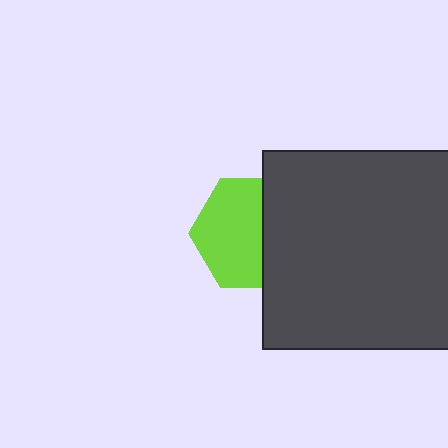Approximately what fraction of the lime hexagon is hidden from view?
Roughly 40% of the lime hexagon is hidden behind the dark gray square.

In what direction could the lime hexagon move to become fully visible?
The lime hexagon could move left. That would shift it out from behind the dark gray square entirely.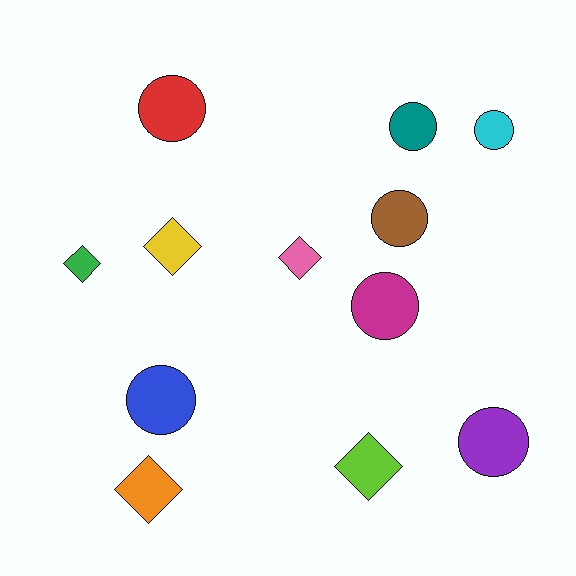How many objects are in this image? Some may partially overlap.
There are 12 objects.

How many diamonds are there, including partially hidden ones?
There are 5 diamonds.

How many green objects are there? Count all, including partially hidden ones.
There is 1 green object.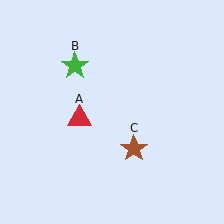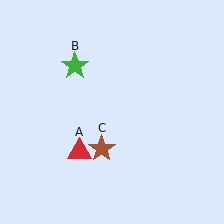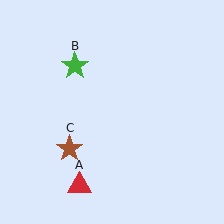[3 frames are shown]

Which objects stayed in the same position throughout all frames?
Green star (object B) remained stationary.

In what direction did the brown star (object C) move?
The brown star (object C) moved left.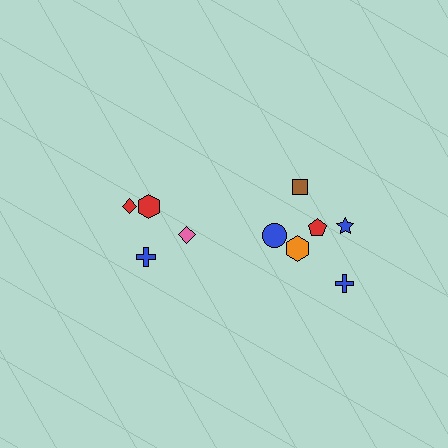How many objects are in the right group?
There are 6 objects.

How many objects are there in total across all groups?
There are 10 objects.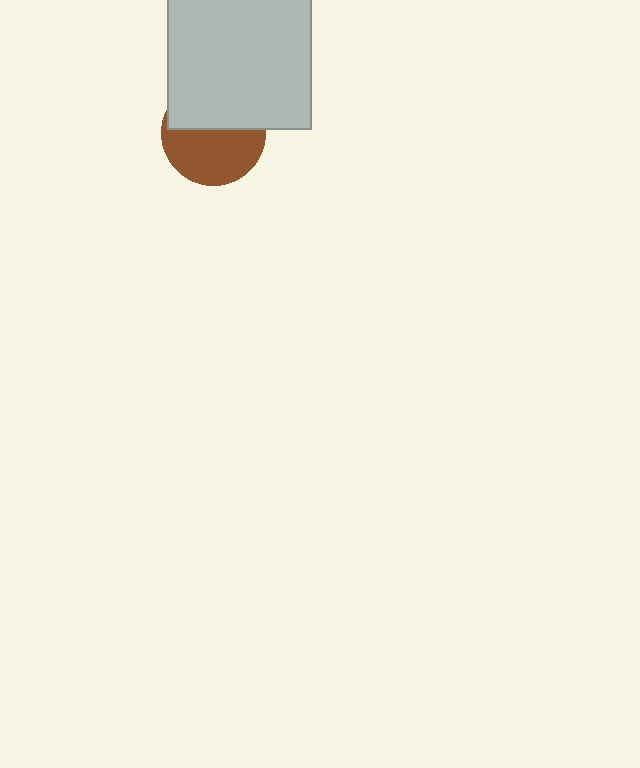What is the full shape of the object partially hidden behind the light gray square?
The partially hidden object is a brown circle.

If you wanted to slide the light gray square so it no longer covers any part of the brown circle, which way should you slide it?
Slide it up — that is the most direct way to separate the two shapes.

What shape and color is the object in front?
The object in front is a light gray square.